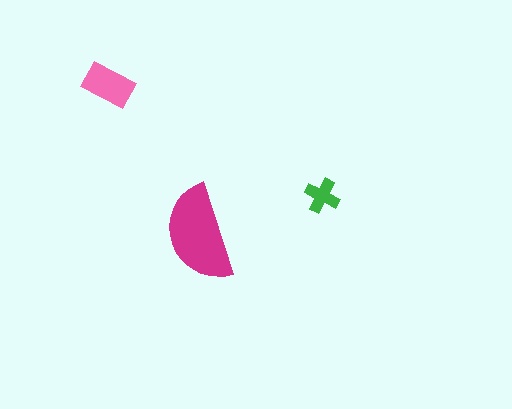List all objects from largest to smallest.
The magenta semicircle, the pink rectangle, the green cross.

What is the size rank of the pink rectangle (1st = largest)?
2nd.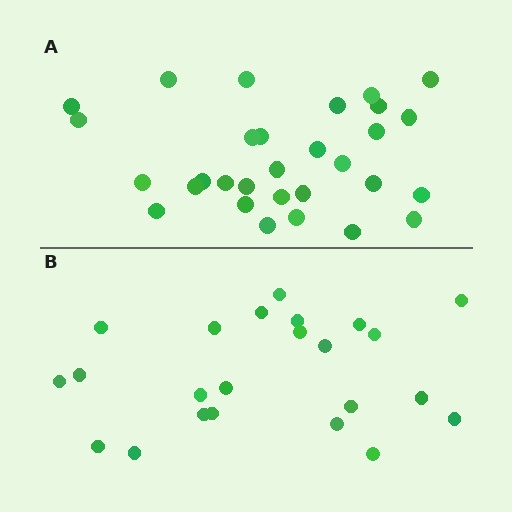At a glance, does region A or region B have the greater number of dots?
Region A (the top region) has more dots.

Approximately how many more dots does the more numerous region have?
Region A has roughly 8 or so more dots than region B.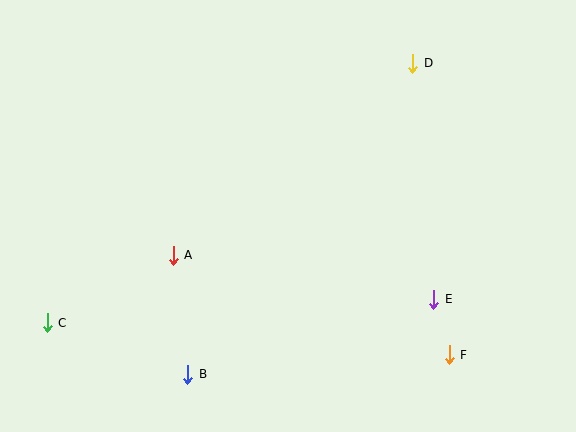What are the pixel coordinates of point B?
Point B is at (188, 374).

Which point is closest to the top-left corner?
Point A is closest to the top-left corner.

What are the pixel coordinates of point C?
Point C is at (47, 323).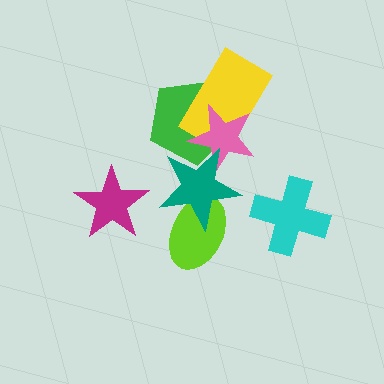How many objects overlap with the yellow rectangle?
2 objects overlap with the yellow rectangle.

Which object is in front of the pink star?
The teal star is in front of the pink star.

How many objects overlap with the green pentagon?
3 objects overlap with the green pentagon.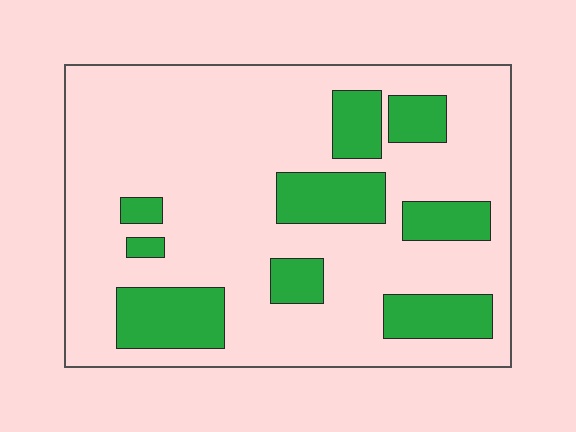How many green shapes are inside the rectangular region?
9.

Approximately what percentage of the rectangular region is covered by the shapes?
Approximately 25%.